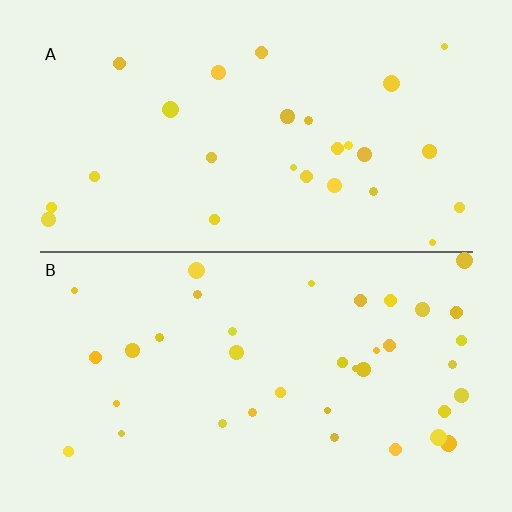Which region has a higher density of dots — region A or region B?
B (the bottom).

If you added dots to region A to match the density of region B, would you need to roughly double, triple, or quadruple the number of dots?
Approximately double.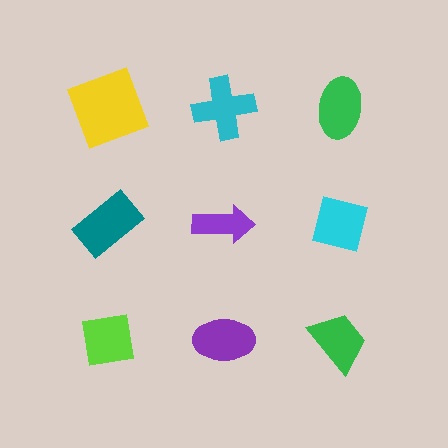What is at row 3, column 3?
A green trapezoid.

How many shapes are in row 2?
3 shapes.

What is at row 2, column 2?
A purple arrow.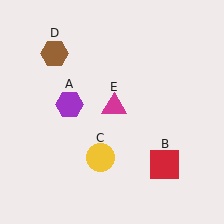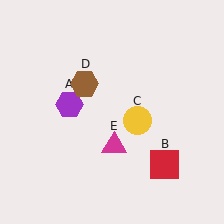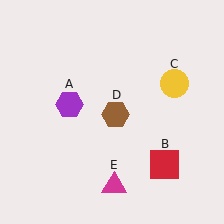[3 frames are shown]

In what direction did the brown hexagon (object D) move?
The brown hexagon (object D) moved down and to the right.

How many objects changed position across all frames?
3 objects changed position: yellow circle (object C), brown hexagon (object D), magenta triangle (object E).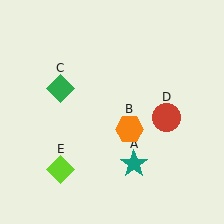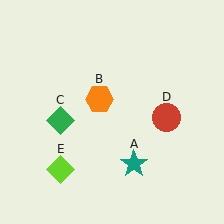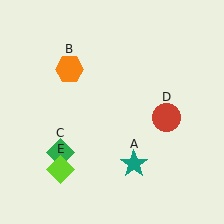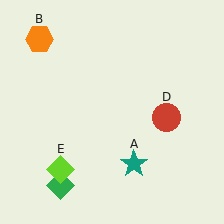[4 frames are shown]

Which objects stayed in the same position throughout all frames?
Teal star (object A) and red circle (object D) and lime diamond (object E) remained stationary.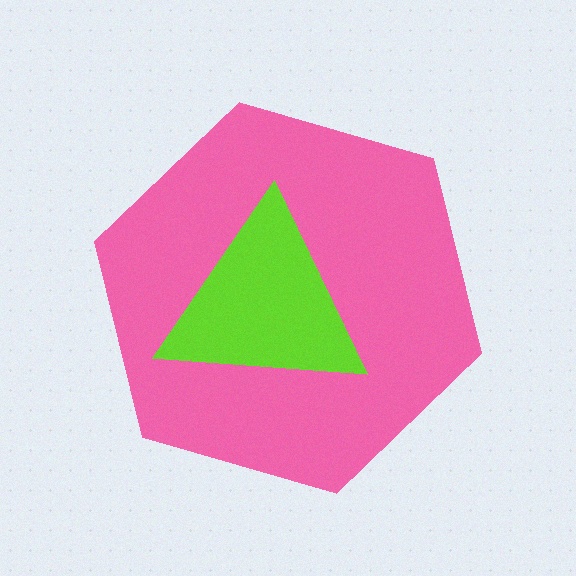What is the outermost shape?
The pink hexagon.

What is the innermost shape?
The lime triangle.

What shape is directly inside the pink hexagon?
The lime triangle.